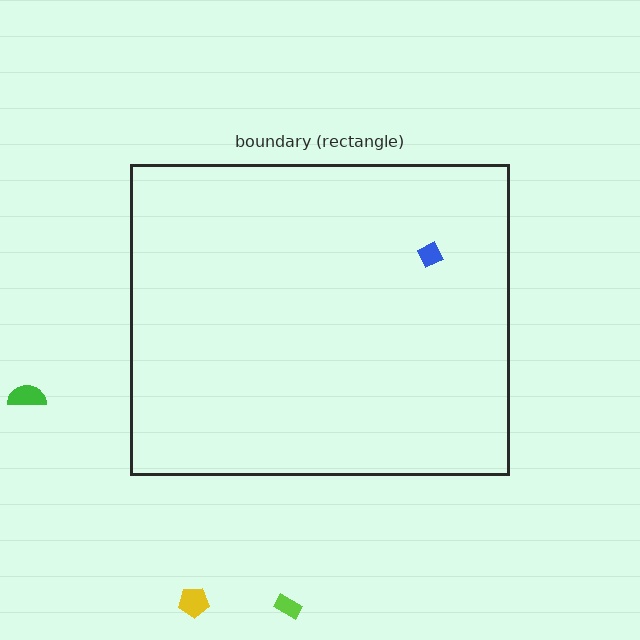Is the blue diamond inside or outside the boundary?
Inside.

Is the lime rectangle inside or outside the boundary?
Outside.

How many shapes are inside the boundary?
1 inside, 3 outside.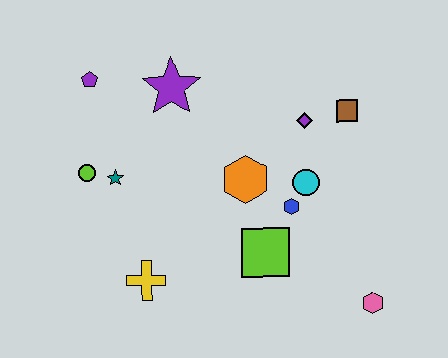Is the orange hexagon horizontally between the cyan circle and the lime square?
No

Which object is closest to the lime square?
The blue hexagon is closest to the lime square.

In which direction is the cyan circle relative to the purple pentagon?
The cyan circle is to the right of the purple pentagon.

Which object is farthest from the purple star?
The pink hexagon is farthest from the purple star.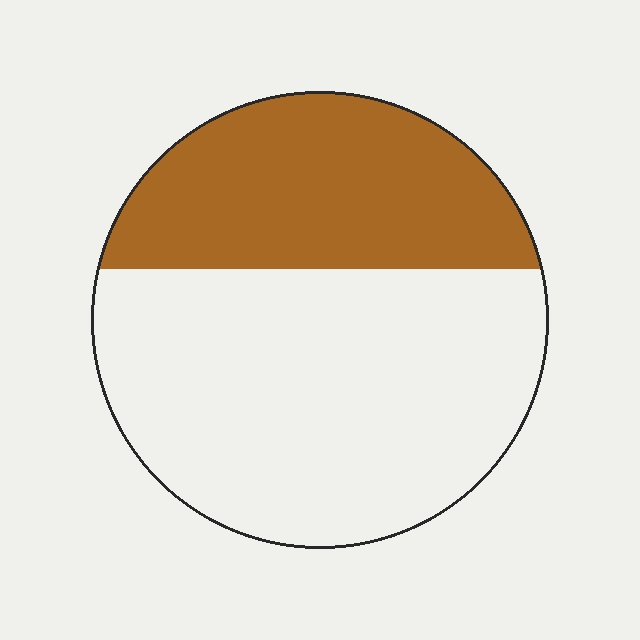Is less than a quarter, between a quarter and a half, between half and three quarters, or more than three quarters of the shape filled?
Between a quarter and a half.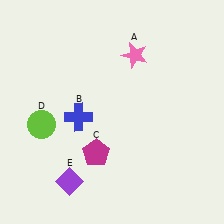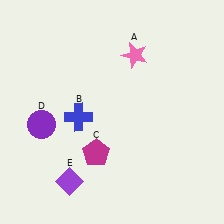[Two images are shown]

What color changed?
The circle (D) changed from lime in Image 1 to purple in Image 2.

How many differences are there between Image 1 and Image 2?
There is 1 difference between the two images.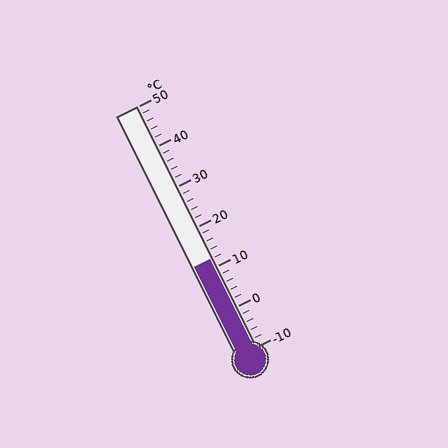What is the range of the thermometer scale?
The thermometer scale ranges from -10°C to 50°C.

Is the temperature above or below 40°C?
The temperature is below 40°C.